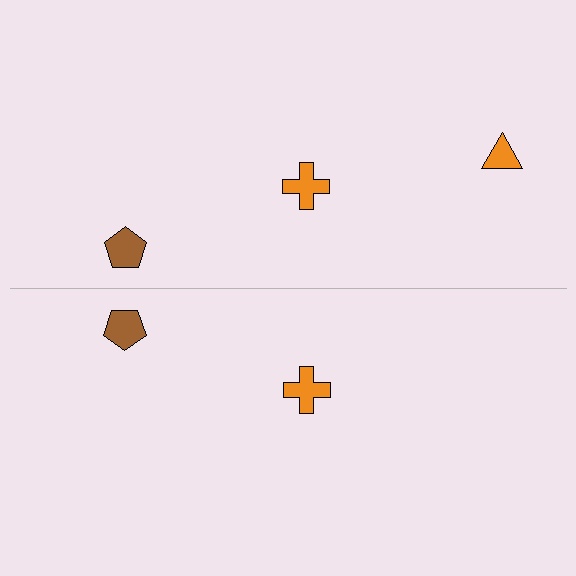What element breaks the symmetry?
A orange triangle is missing from the bottom side.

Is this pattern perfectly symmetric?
No, the pattern is not perfectly symmetric. A orange triangle is missing from the bottom side.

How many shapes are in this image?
There are 5 shapes in this image.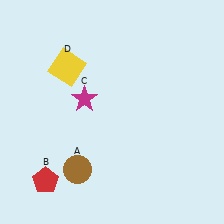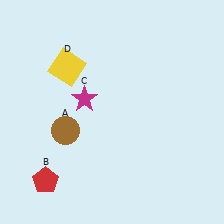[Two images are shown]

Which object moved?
The brown circle (A) moved up.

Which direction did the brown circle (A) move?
The brown circle (A) moved up.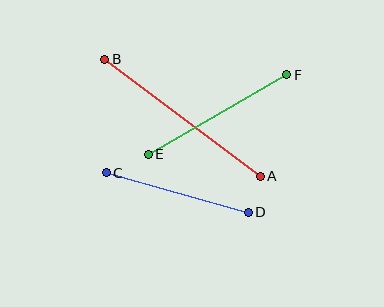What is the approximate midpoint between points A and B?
The midpoint is at approximately (182, 118) pixels.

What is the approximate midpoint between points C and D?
The midpoint is at approximately (177, 193) pixels.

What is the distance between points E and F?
The distance is approximately 159 pixels.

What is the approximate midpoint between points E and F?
The midpoint is at approximately (218, 114) pixels.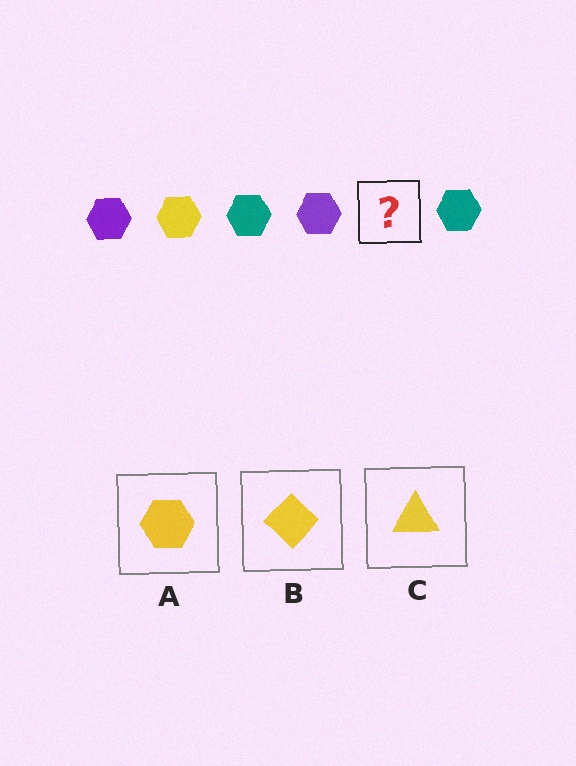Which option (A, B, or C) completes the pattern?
A.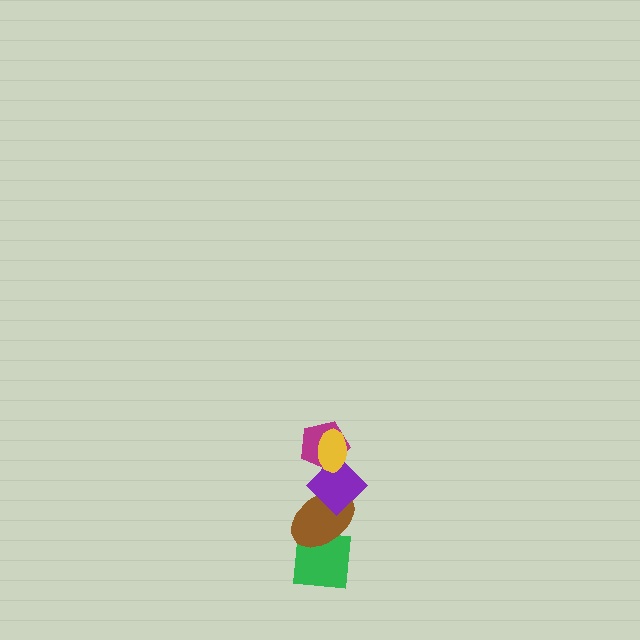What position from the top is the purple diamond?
The purple diamond is 3rd from the top.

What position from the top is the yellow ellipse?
The yellow ellipse is 1st from the top.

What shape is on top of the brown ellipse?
The purple diamond is on top of the brown ellipse.